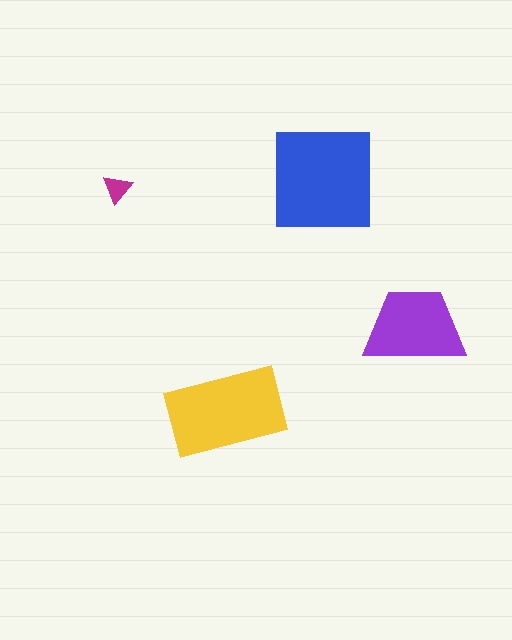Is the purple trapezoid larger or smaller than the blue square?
Smaller.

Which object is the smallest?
The magenta triangle.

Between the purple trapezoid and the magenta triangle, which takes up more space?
The purple trapezoid.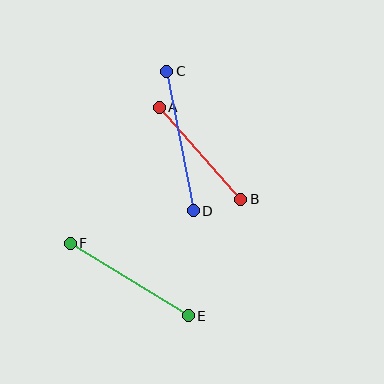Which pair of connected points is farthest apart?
Points C and D are farthest apart.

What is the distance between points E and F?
The distance is approximately 138 pixels.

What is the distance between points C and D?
The distance is approximately 142 pixels.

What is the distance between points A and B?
The distance is approximately 123 pixels.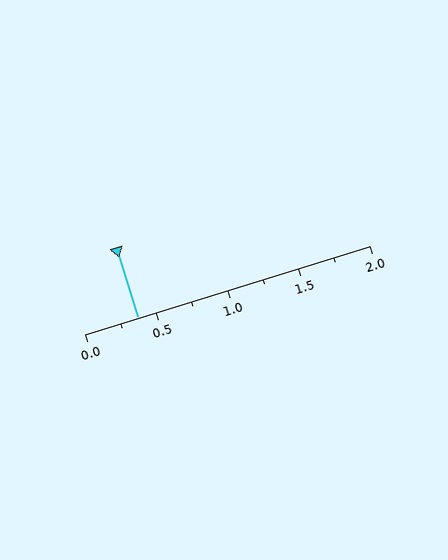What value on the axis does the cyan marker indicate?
The marker indicates approximately 0.38.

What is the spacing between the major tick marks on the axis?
The major ticks are spaced 0.5 apart.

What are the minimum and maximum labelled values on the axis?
The axis runs from 0.0 to 2.0.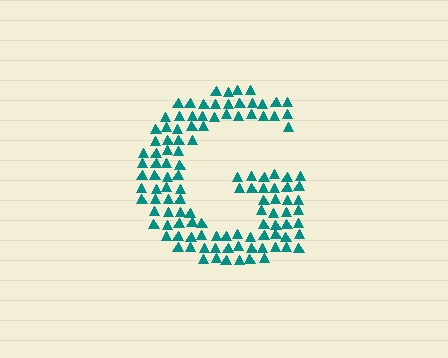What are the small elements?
The small elements are triangles.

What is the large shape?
The large shape is the letter G.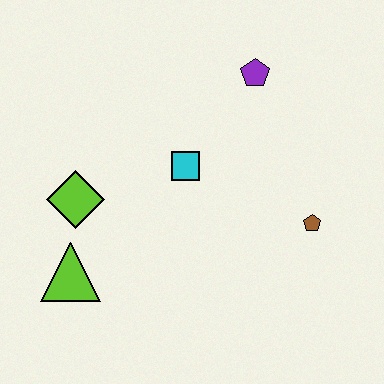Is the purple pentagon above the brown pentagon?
Yes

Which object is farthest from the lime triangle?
The purple pentagon is farthest from the lime triangle.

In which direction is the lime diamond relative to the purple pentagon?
The lime diamond is to the left of the purple pentagon.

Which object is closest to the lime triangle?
The lime diamond is closest to the lime triangle.